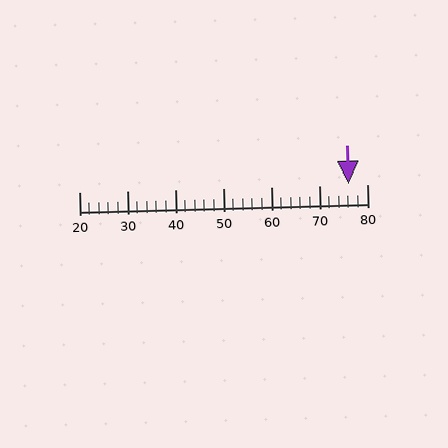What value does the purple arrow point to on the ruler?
The purple arrow points to approximately 76.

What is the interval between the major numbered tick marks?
The major tick marks are spaced 10 units apart.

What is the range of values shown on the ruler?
The ruler shows values from 20 to 80.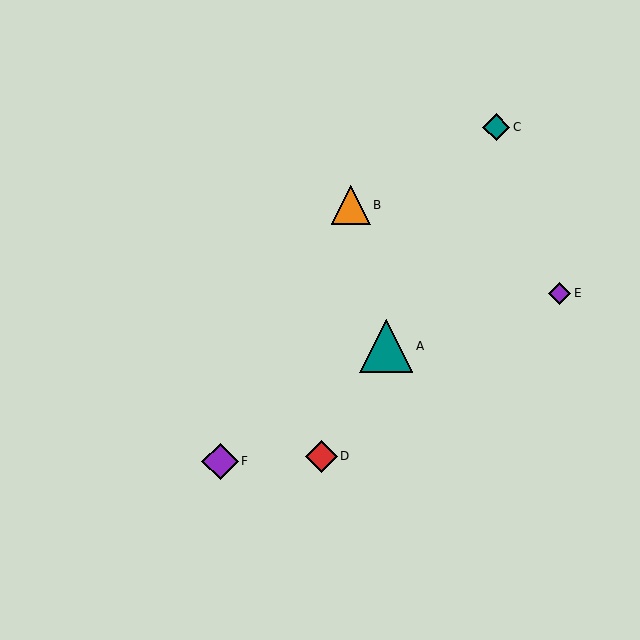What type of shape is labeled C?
Shape C is a teal diamond.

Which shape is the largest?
The teal triangle (labeled A) is the largest.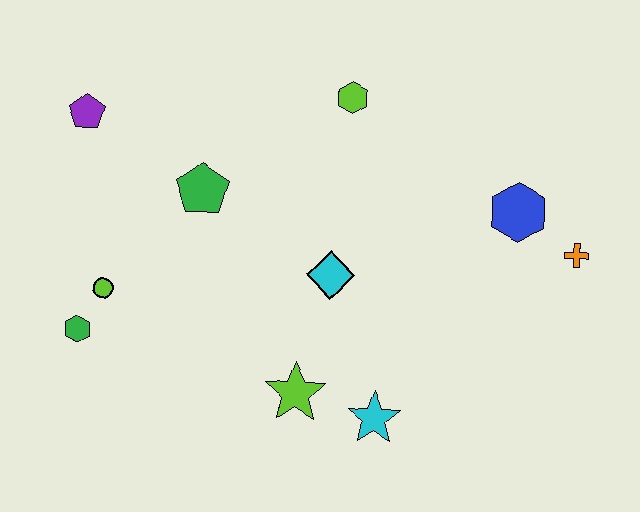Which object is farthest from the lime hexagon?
The green hexagon is farthest from the lime hexagon.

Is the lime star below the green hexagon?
Yes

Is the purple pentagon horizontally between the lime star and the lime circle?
No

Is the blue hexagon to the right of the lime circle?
Yes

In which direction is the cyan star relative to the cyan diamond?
The cyan star is below the cyan diamond.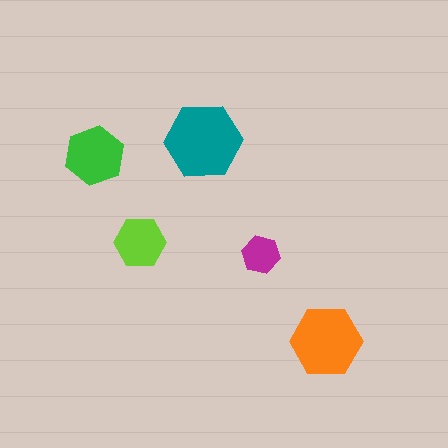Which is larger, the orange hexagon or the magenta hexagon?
The orange one.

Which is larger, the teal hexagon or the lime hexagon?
The teal one.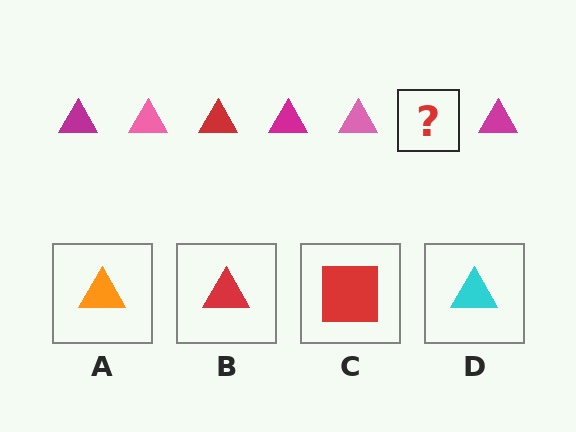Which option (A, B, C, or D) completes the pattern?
B.